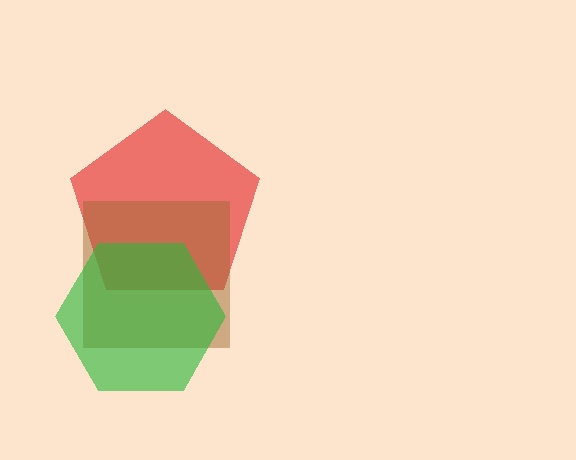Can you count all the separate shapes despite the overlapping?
Yes, there are 3 separate shapes.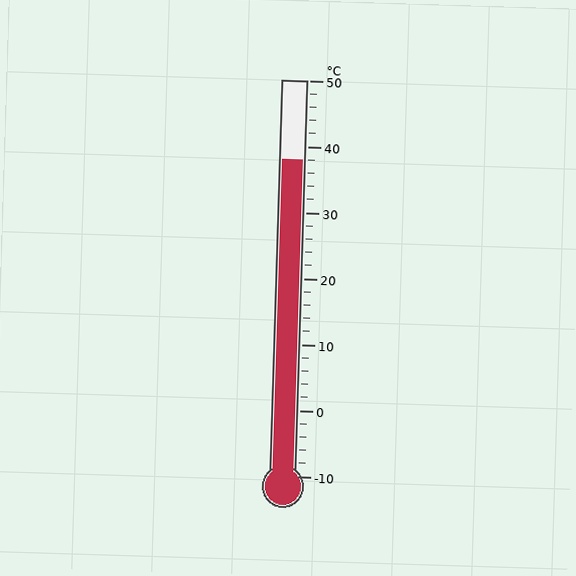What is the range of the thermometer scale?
The thermometer scale ranges from -10°C to 50°C.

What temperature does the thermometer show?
The thermometer shows approximately 38°C.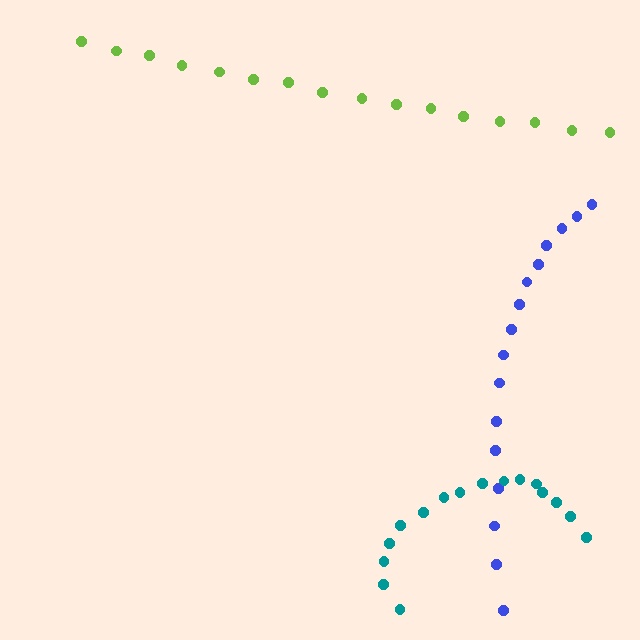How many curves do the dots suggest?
There are 3 distinct paths.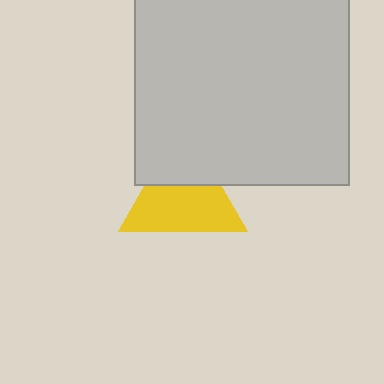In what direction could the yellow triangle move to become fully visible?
The yellow triangle could move down. That would shift it out from behind the light gray square entirely.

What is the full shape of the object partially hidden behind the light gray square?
The partially hidden object is a yellow triangle.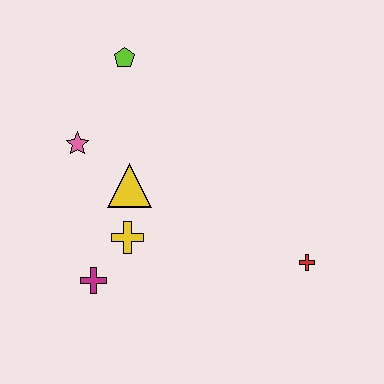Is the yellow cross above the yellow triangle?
No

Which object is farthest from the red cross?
The lime pentagon is farthest from the red cross.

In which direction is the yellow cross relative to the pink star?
The yellow cross is below the pink star.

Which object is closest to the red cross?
The yellow cross is closest to the red cross.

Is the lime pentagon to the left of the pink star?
No